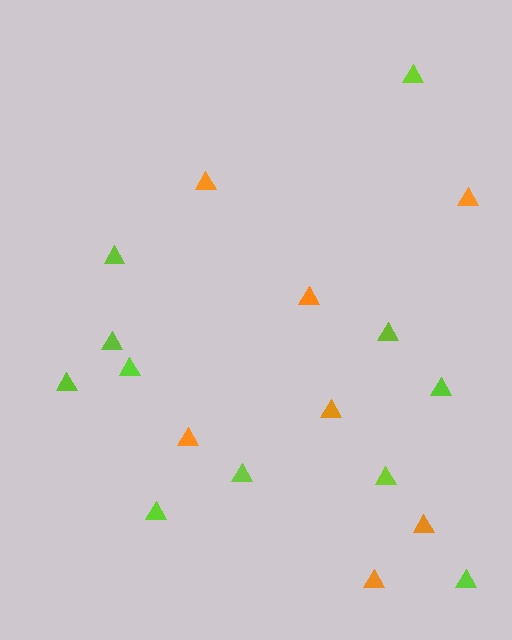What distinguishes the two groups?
There are 2 groups: one group of orange triangles (7) and one group of lime triangles (11).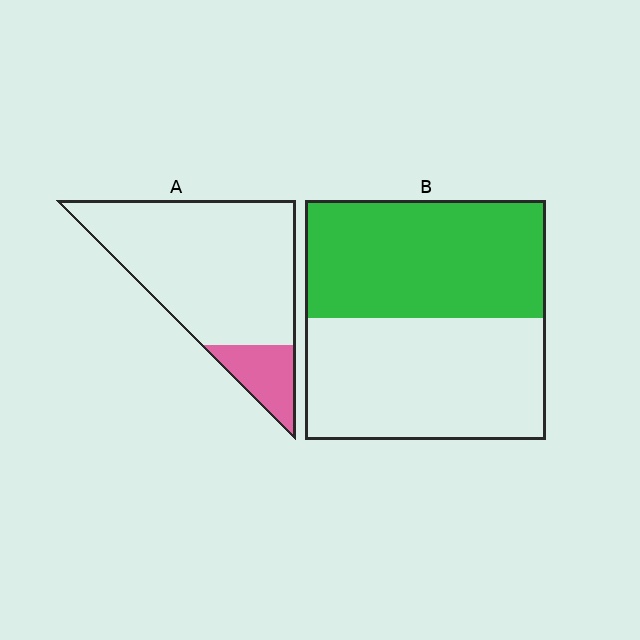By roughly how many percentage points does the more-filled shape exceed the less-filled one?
By roughly 35 percentage points (B over A).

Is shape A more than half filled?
No.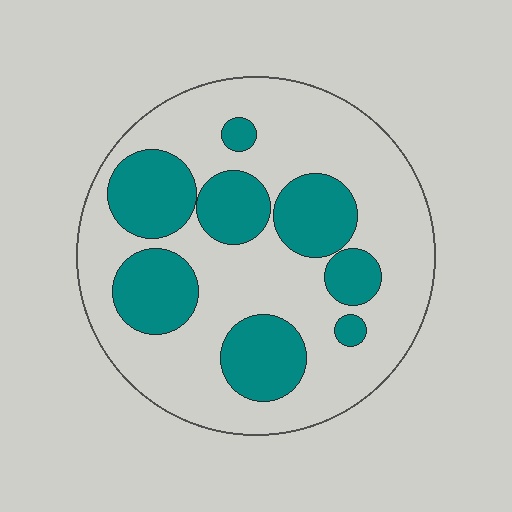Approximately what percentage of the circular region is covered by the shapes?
Approximately 30%.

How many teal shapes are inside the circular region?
8.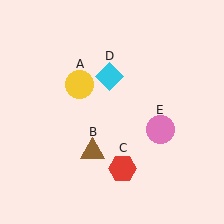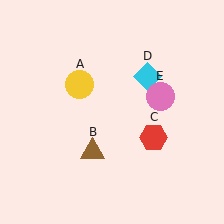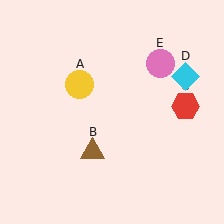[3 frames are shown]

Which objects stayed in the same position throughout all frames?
Yellow circle (object A) and brown triangle (object B) remained stationary.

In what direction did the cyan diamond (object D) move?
The cyan diamond (object D) moved right.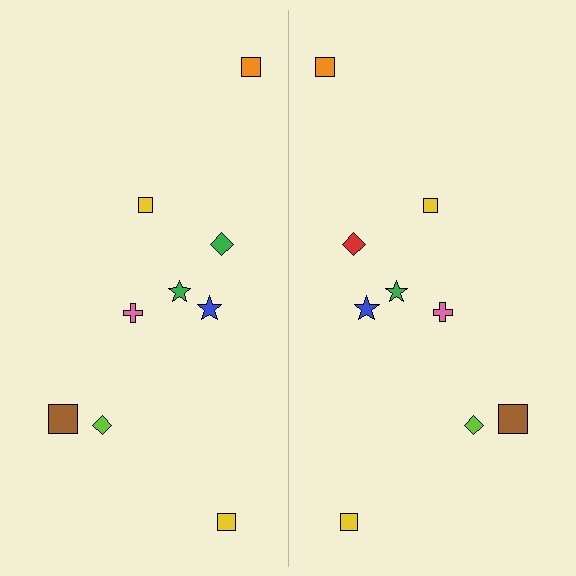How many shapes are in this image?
There are 18 shapes in this image.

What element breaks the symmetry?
The red diamond on the right side breaks the symmetry — its mirror counterpart is green.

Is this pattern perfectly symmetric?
No, the pattern is not perfectly symmetric. The red diamond on the right side breaks the symmetry — its mirror counterpart is green.